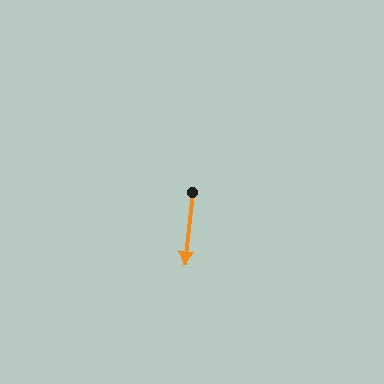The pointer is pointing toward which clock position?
Roughly 6 o'clock.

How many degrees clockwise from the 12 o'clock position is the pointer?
Approximately 186 degrees.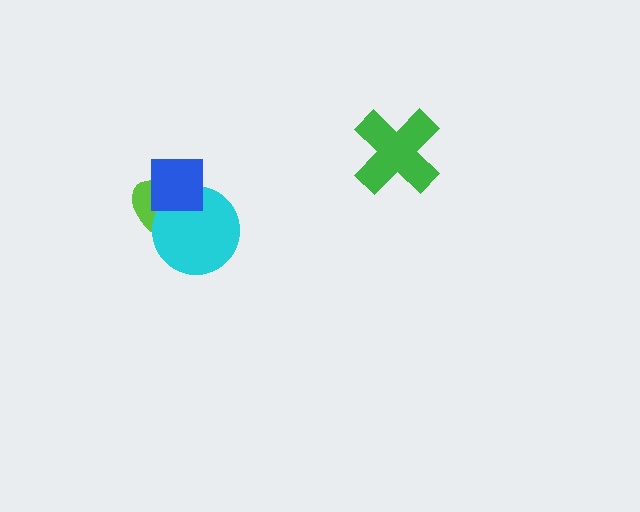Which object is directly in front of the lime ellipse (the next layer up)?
The cyan circle is directly in front of the lime ellipse.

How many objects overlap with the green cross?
0 objects overlap with the green cross.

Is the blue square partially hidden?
No, no other shape covers it.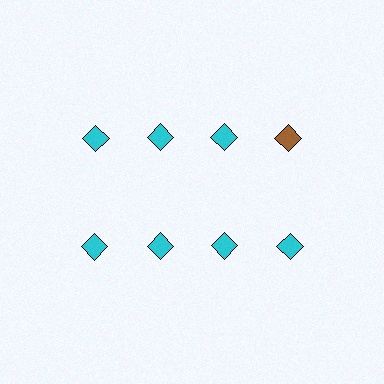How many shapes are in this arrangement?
There are 8 shapes arranged in a grid pattern.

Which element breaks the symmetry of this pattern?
The brown diamond in the top row, second from right column breaks the symmetry. All other shapes are cyan diamonds.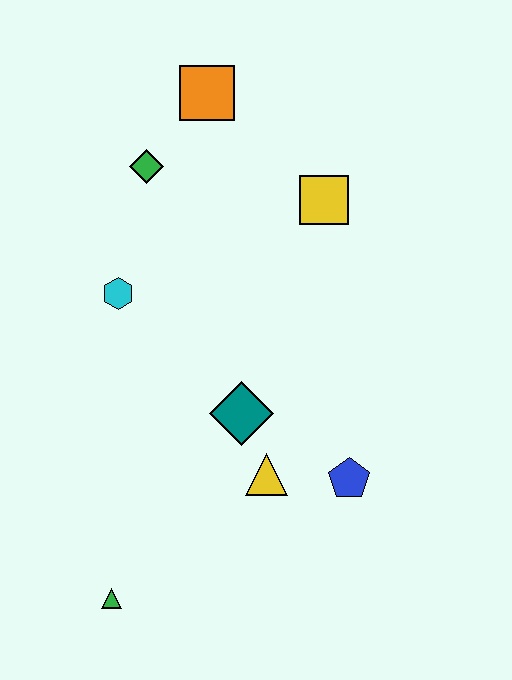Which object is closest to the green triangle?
The yellow triangle is closest to the green triangle.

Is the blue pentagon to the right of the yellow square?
Yes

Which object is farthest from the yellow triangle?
The orange square is farthest from the yellow triangle.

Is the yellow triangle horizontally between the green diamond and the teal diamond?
No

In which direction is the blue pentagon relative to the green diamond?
The blue pentagon is below the green diamond.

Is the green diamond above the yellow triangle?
Yes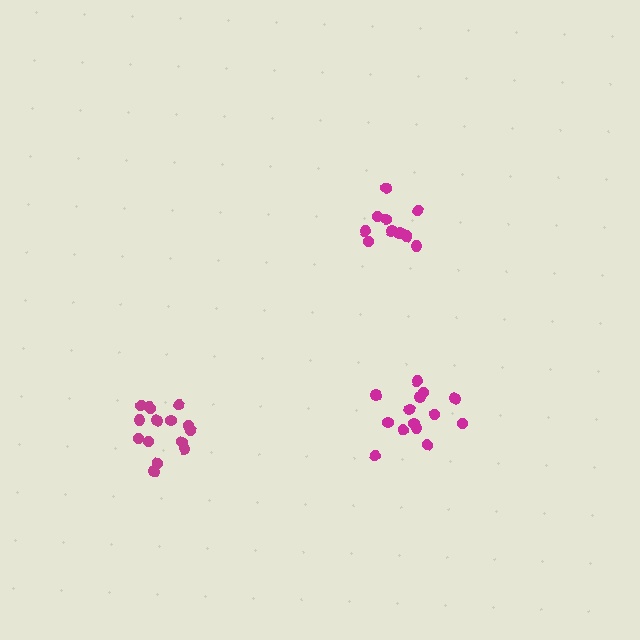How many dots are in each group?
Group 1: 15 dots, Group 2: 11 dots, Group 3: 14 dots (40 total).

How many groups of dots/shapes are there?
There are 3 groups.